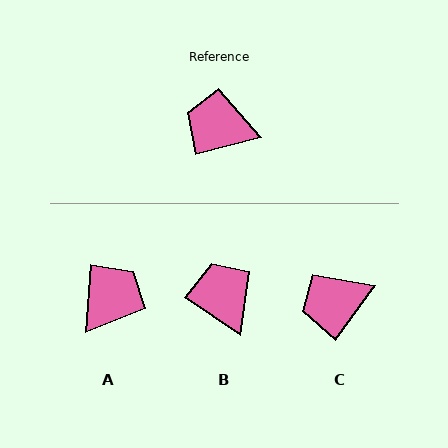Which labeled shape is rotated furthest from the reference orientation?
A, about 110 degrees away.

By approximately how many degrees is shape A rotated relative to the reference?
Approximately 110 degrees clockwise.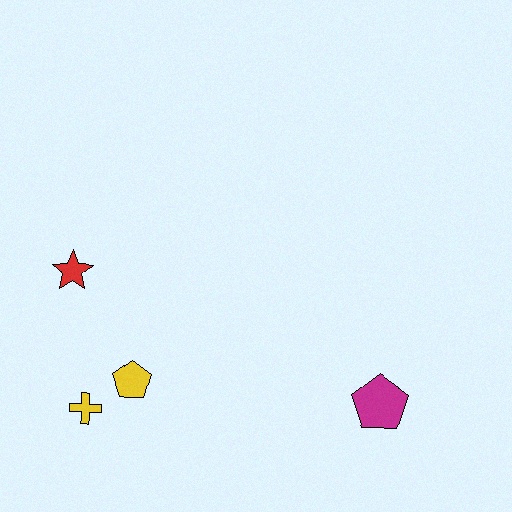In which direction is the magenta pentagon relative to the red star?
The magenta pentagon is to the right of the red star.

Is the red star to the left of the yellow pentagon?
Yes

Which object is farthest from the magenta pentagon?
The red star is farthest from the magenta pentagon.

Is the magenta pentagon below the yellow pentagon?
Yes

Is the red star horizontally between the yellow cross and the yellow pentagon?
No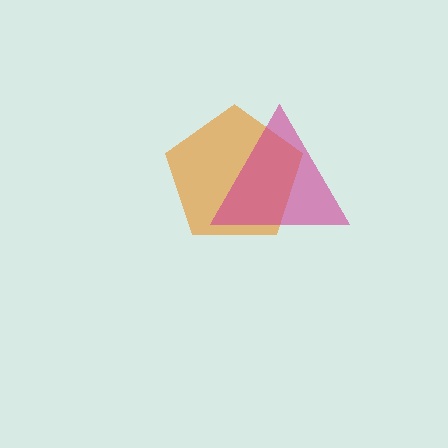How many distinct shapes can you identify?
There are 2 distinct shapes: an orange pentagon, a magenta triangle.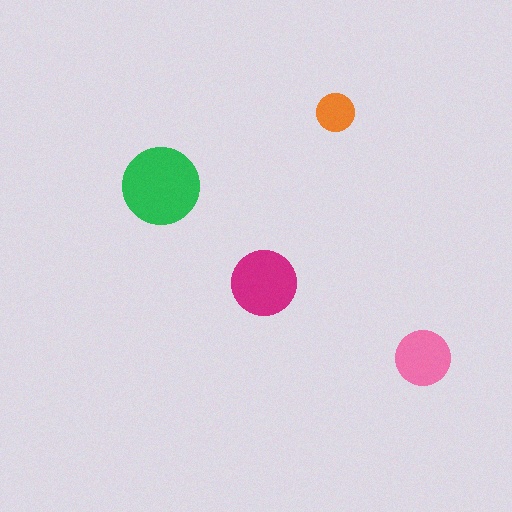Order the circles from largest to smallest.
the green one, the magenta one, the pink one, the orange one.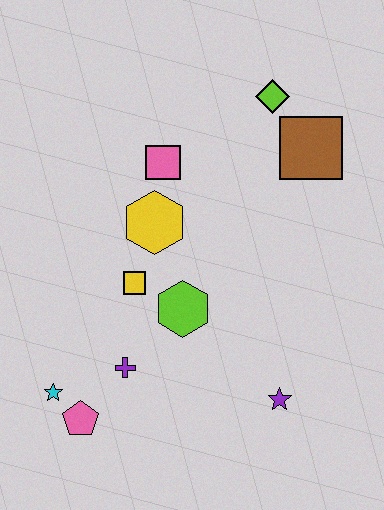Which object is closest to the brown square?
The lime diamond is closest to the brown square.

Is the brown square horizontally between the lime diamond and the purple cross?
No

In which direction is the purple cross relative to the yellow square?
The purple cross is below the yellow square.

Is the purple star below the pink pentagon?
No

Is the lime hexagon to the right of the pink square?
Yes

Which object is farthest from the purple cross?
The lime diamond is farthest from the purple cross.